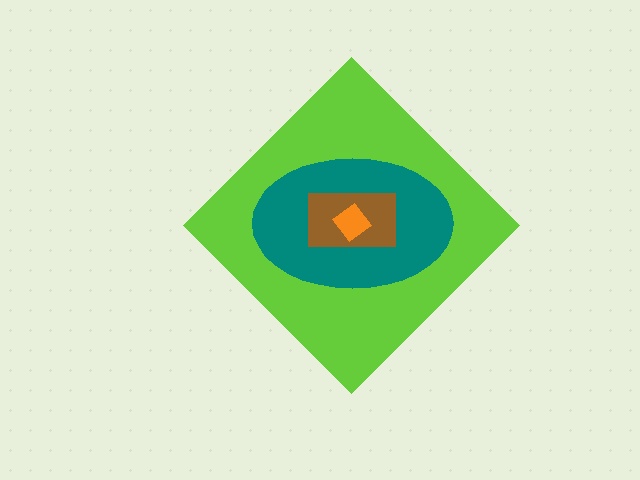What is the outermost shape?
The lime diamond.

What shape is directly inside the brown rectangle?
The orange diamond.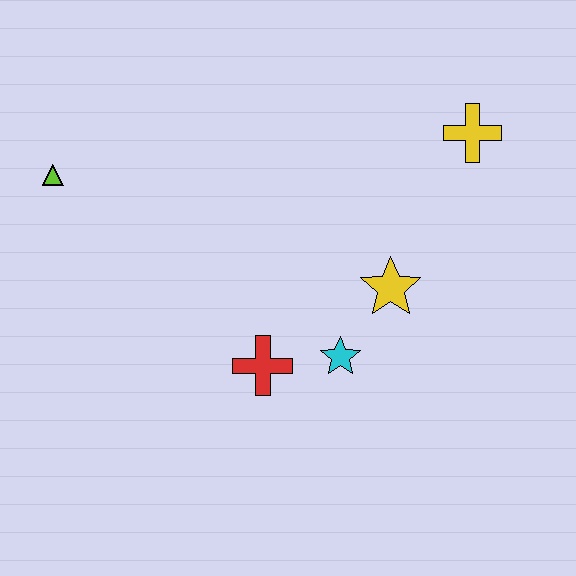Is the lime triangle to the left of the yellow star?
Yes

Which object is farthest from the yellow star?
The lime triangle is farthest from the yellow star.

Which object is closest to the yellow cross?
The yellow star is closest to the yellow cross.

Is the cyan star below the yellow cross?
Yes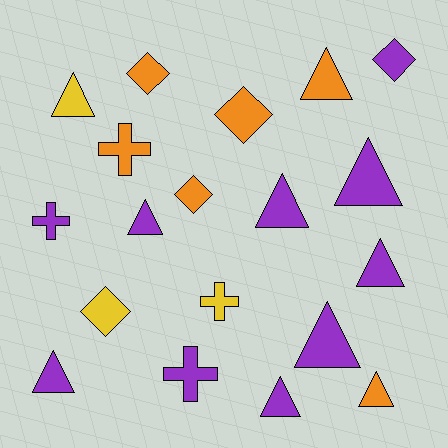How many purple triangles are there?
There are 7 purple triangles.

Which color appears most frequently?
Purple, with 10 objects.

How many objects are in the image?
There are 19 objects.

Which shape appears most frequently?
Triangle, with 10 objects.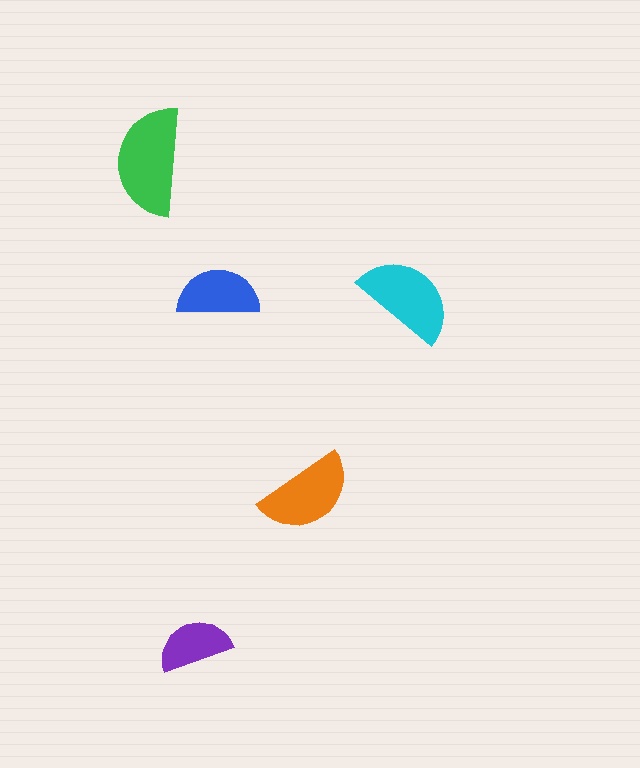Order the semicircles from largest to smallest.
the green one, the cyan one, the orange one, the blue one, the purple one.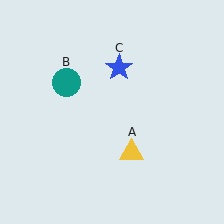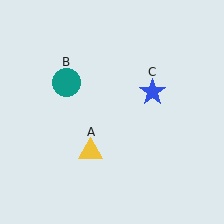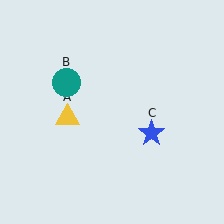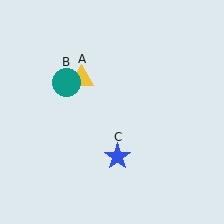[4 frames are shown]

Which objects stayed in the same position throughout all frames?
Teal circle (object B) remained stationary.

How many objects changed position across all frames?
2 objects changed position: yellow triangle (object A), blue star (object C).